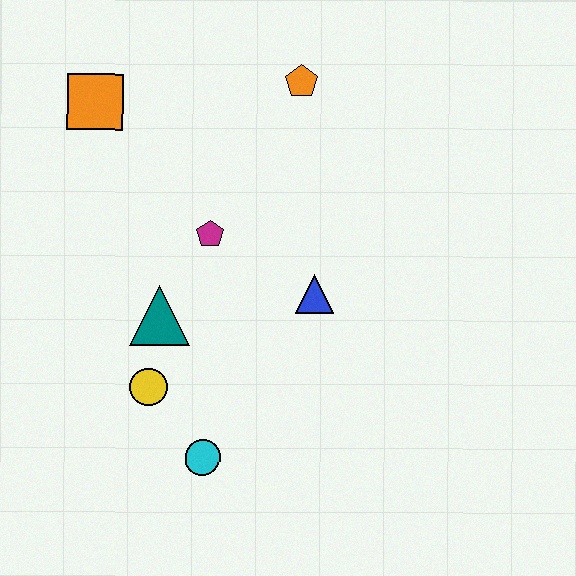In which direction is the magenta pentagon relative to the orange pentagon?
The magenta pentagon is below the orange pentagon.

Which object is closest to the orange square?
The magenta pentagon is closest to the orange square.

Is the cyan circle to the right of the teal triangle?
Yes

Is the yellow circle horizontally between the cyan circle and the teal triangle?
No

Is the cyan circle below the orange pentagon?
Yes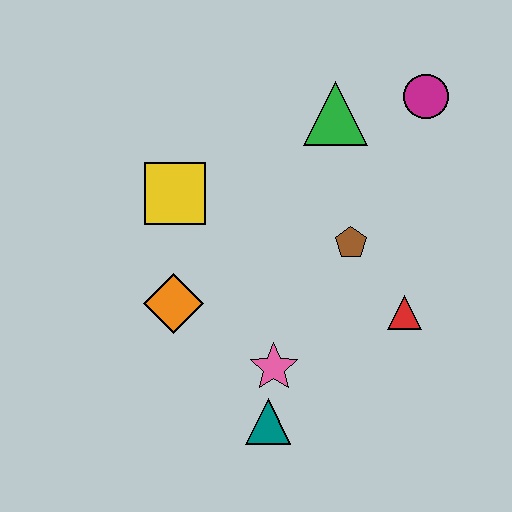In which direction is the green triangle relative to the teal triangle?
The green triangle is above the teal triangle.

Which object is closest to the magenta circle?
The green triangle is closest to the magenta circle.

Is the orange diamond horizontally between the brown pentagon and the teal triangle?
No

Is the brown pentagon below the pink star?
No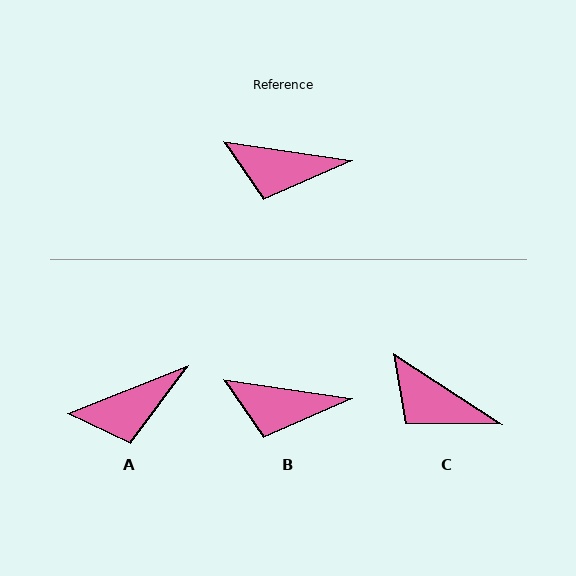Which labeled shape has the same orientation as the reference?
B.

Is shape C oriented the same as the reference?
No, it is off by about 25 degrees.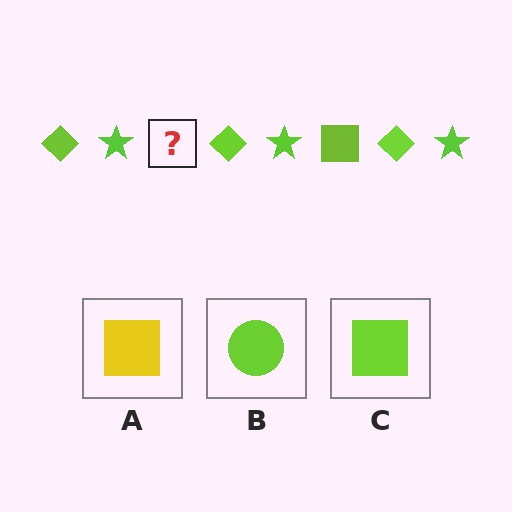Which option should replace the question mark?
Option C.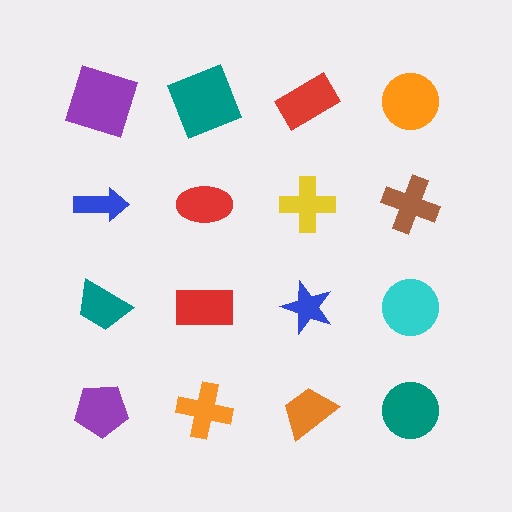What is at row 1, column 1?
A purple square.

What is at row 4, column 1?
A purple pentagon.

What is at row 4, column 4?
A teal circle.